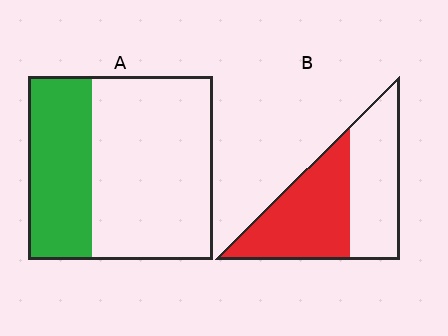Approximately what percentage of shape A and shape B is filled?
A is approximately 35% and B is approximately 55%.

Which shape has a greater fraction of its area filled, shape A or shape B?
Shape B.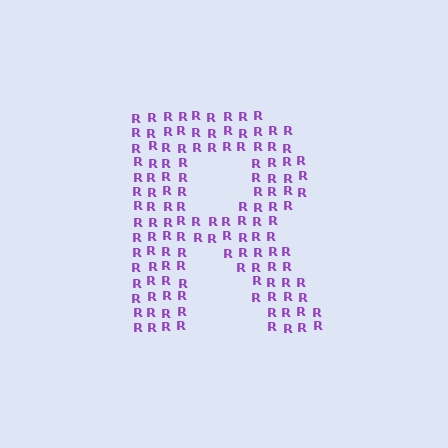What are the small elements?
The small elements are letter R's.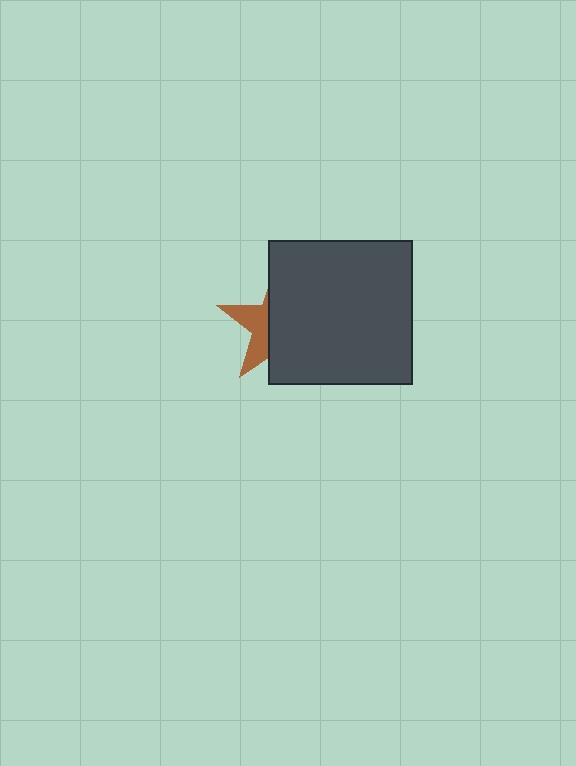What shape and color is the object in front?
The object in front is a dark gray square.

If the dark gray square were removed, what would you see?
You would see the complete brown star.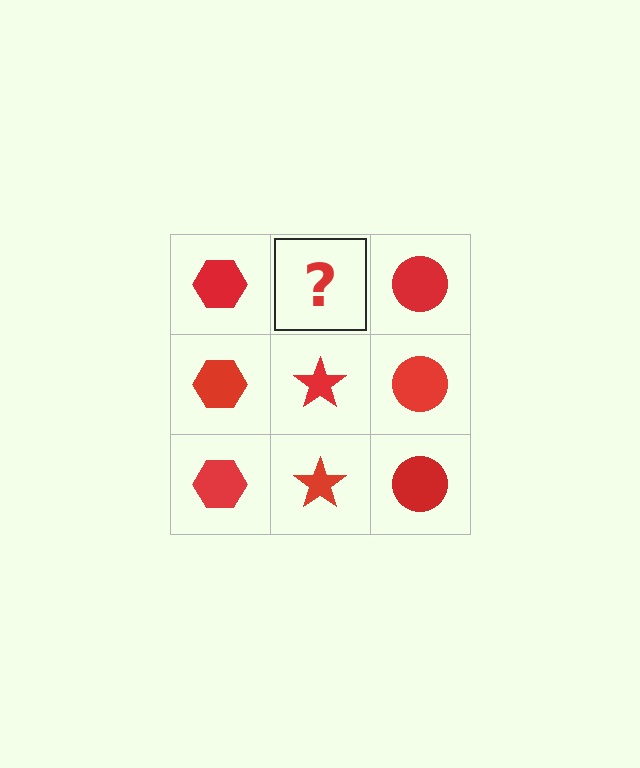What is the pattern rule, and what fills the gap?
The rule is that each column has a consistent shape. The gap should be filled with a red star.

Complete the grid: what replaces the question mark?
The question mark should be replaced with a red star.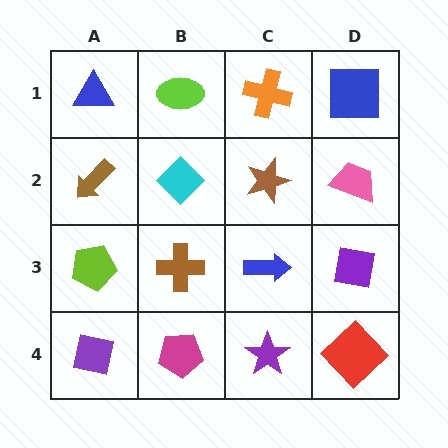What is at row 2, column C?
A brown star.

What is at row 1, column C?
An orange cross.